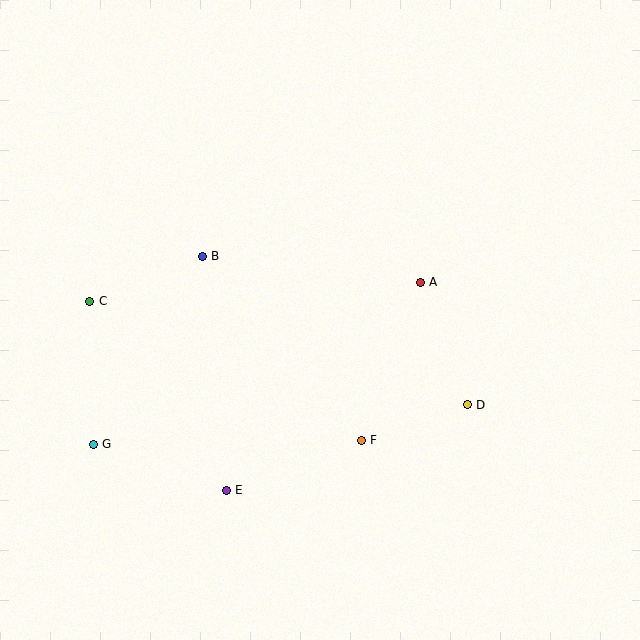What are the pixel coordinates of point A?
Point A is at (420, 282).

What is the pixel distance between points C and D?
The distance between C and D is 391 pixels.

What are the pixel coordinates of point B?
Point B is at (202, 256).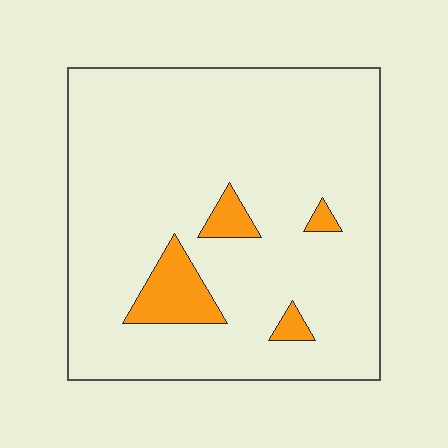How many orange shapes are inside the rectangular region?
4.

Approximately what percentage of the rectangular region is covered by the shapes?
Approximately 10%.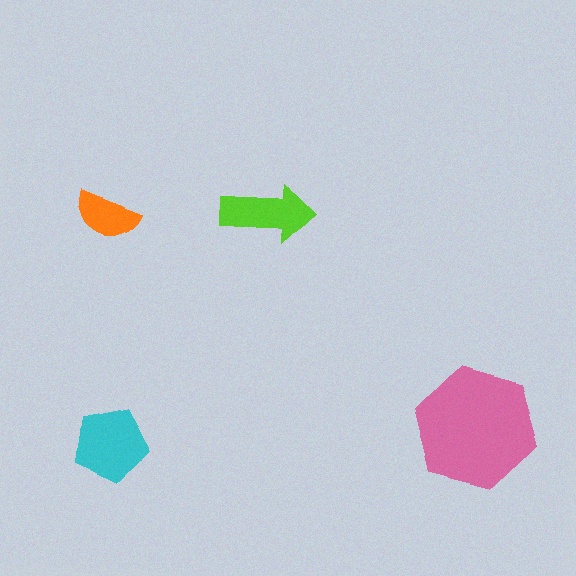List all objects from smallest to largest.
The orange semicircle, the lime arrow, the cyan pentagon, the pink hexagon.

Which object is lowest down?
The cyan pentagon is bottommost.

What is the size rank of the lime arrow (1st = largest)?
3rd.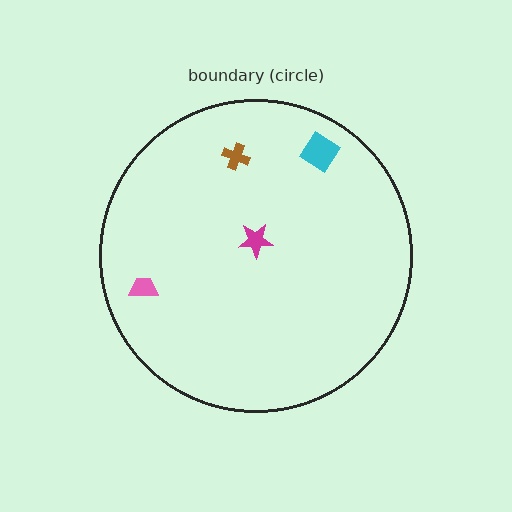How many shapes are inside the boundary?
4 inside, 0 outside.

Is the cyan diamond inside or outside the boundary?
Inside.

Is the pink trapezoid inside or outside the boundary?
Inside.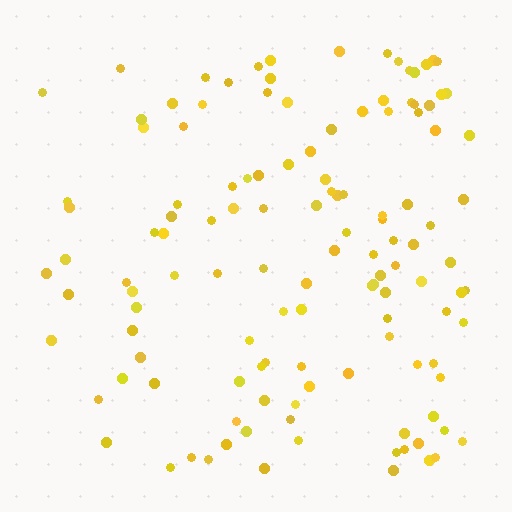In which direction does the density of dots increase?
From left to right, with the right side densest.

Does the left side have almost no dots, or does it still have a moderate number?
Still a moderate number, just noticeably fewer than the right.